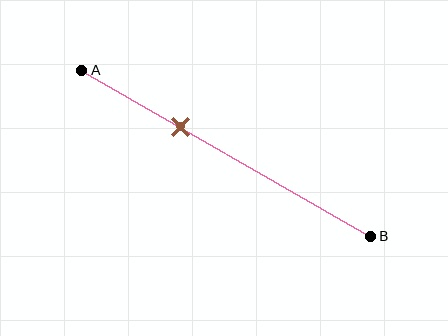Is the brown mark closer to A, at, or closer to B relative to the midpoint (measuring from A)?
The brown mark is closer to point A than the midpoint of segment AB.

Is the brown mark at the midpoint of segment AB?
No, the mark is at about 35% from A, not at the 50% midpoint.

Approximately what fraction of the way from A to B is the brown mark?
The brown mark is approximately 35% of the way from A to B.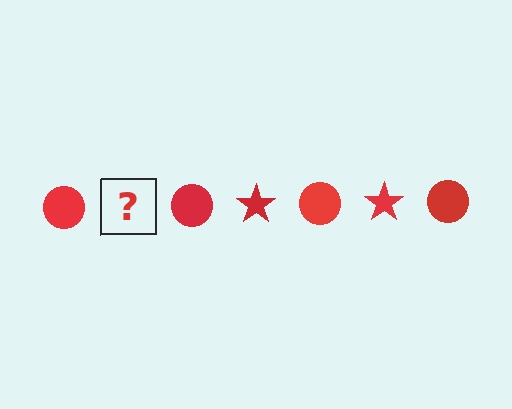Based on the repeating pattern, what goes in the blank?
The blank should be a red star.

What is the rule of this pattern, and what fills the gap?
The rule is that the pattern cycles through circle, star shapes in red. The gap should be filled with a red star.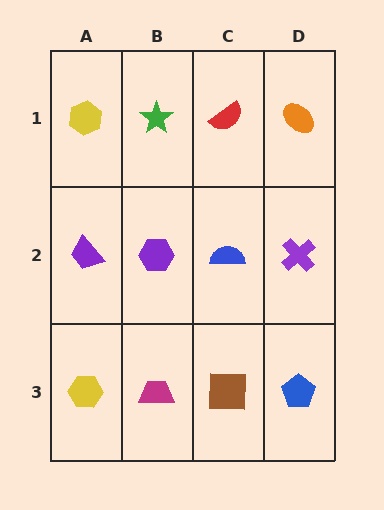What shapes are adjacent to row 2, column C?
A red semicircle (row 1, column C), a brown square (row 3, column C), a purple hexagon (row 2, column B), a purple cross (row 2, column D).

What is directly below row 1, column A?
A purple trapezoid.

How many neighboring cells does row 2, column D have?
3.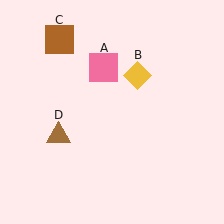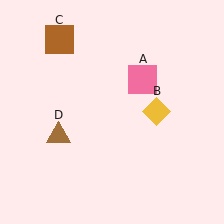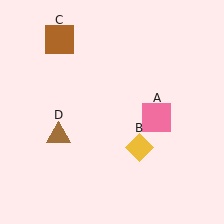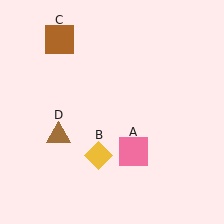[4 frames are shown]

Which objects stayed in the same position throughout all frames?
Brown square (object C) and brown triangle (object D) remained stationary.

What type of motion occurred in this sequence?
The pink square (object A), yellow diamond (object B) rotated clockwise around the center of the scene.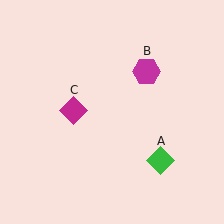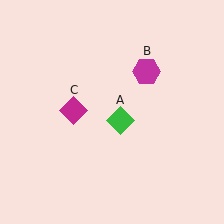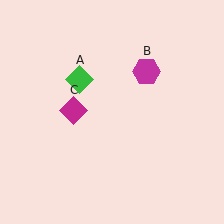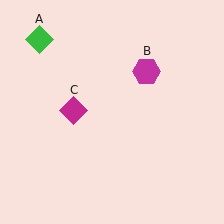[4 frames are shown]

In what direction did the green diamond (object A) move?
The green diamond (object A) moved up and to the left.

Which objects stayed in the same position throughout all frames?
Magenta hexagon (object B) and magenta diamond (object C) remained stationary.